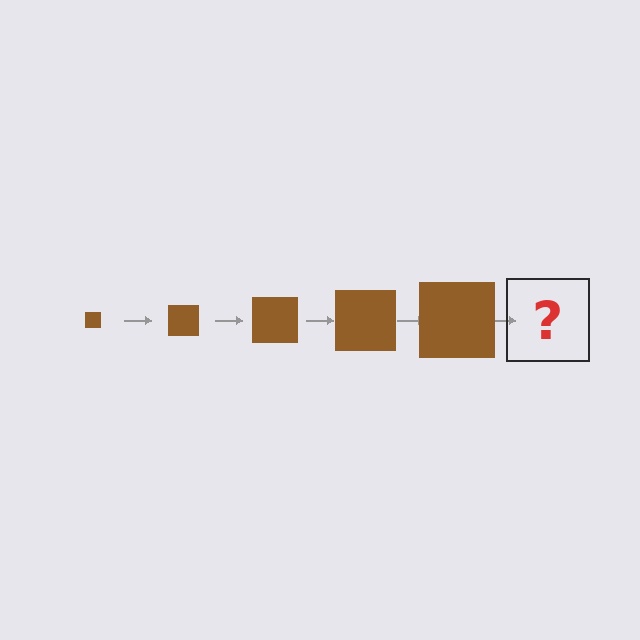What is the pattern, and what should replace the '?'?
The pattern is that the square gets progressively larger each step. The '?' should be a brown square, larger than the previous one.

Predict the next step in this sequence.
The next step is a brown square, larger than the previous one.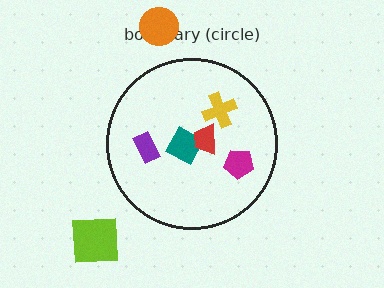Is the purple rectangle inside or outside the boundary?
Inside.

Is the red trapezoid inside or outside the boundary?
Inside.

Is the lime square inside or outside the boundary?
Outside.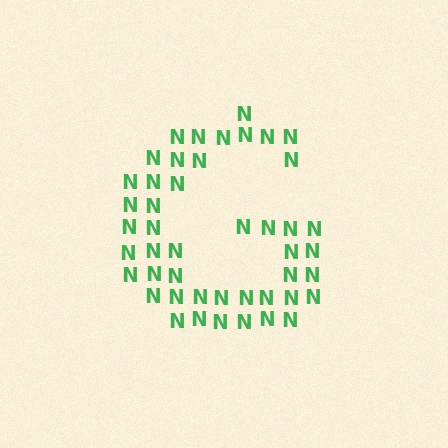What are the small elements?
The small elements are letter N's.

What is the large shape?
The large shape is the letter G.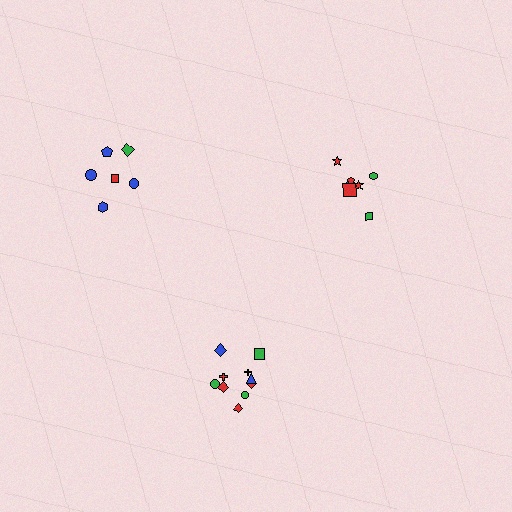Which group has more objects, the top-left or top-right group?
The top-right group.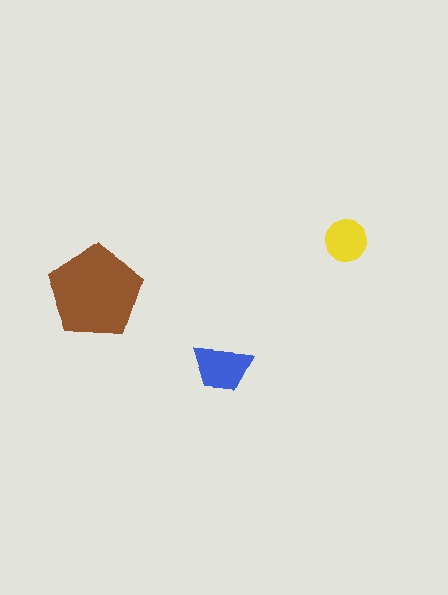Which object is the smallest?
The yellow circle.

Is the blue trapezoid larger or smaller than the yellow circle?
Larger.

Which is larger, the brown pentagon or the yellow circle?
The brown pentagon.